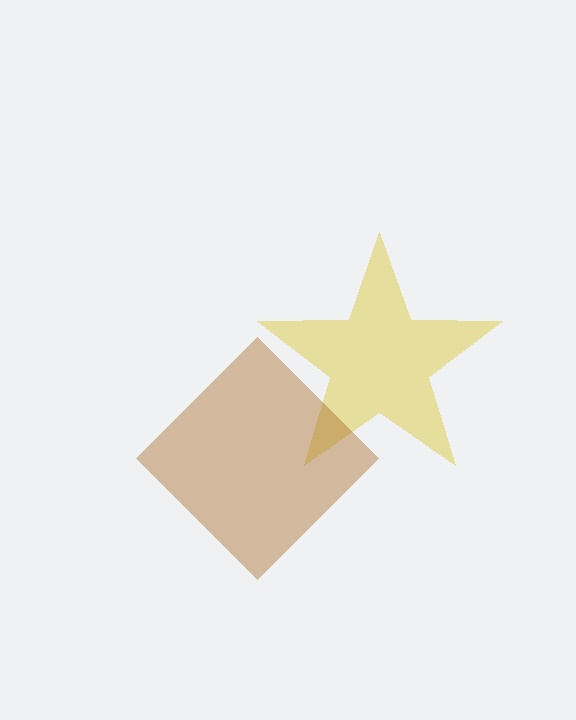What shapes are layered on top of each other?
The layered shapes are: a yellow star, a brown diamond.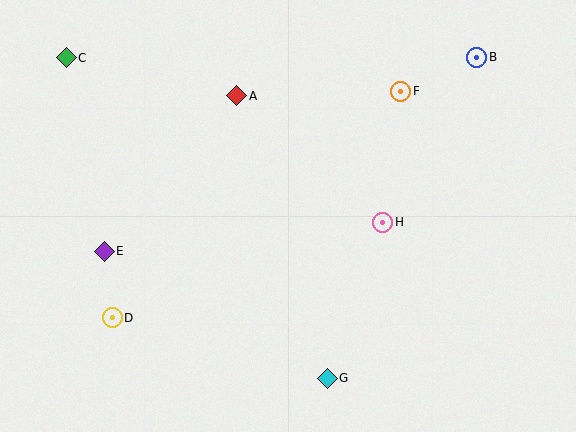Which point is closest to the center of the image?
Point H at (383, 222) is closest to the center.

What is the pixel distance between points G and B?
The distance between G and B is 354 pixels.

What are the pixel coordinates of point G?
Point G is at (327, 378).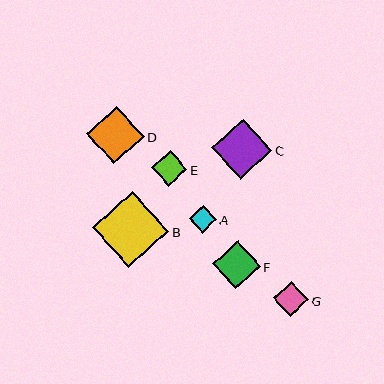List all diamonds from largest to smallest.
From largest to smallest: B, C, D, F, E, G, A.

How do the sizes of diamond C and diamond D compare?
Diamond C and diamond D are approximately the same size.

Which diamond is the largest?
Diamond B is the largest with a size of approximately 76 pixels.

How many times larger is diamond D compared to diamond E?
Diamond D is approximately 1.6 times the size of diamond E.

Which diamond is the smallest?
Diamond A is the smallest with a size of approximately 28 pixels.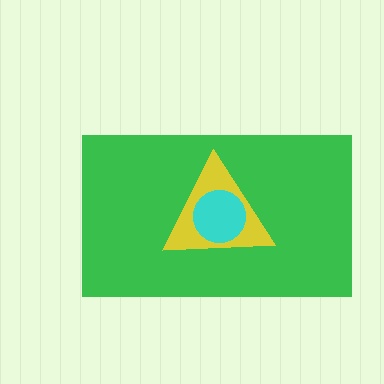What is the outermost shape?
The green rectangle.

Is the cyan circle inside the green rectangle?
Yes.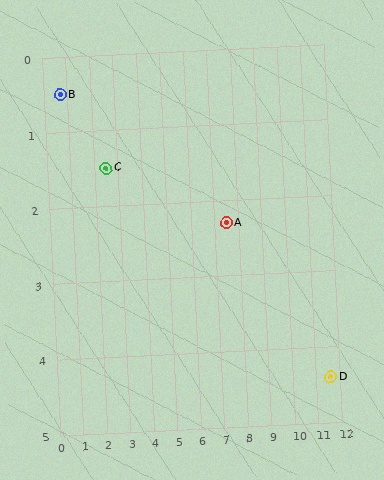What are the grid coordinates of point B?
Point B is at approximately (0.7, 0.5).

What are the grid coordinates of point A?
Point A is at approximately (7.5, 2.3).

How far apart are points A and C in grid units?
Points A and C are about 5.1 grid units apart.